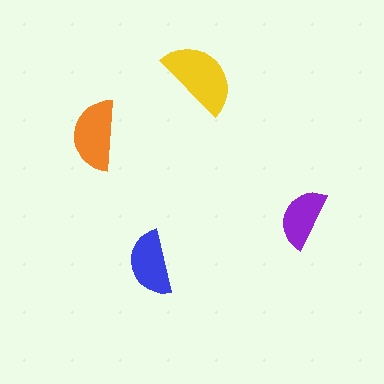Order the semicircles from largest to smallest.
the yellow one, the orange one, the blue one, the purple one.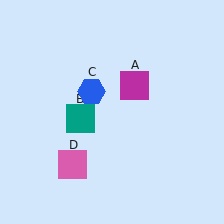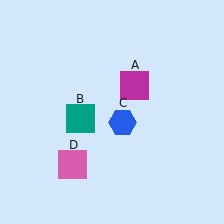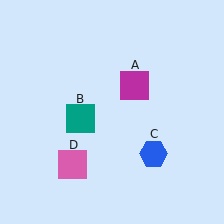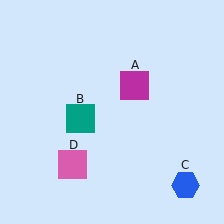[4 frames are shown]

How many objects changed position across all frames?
1 object changed position: blue hexagon (object C).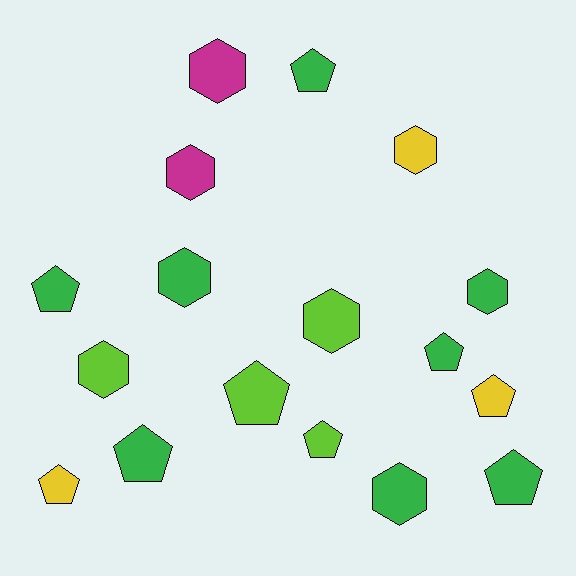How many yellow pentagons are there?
There are 2 yellow pentagons.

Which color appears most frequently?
Green, with 8 objects.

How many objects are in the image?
There are 17 objects.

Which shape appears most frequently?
Pentagon, with 9 objects.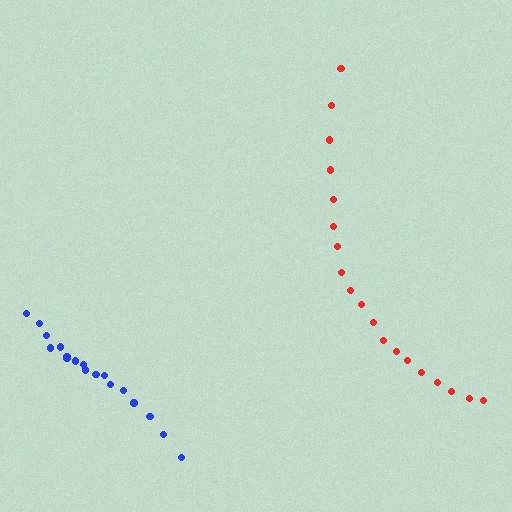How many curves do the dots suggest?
There are 2 distinct paths.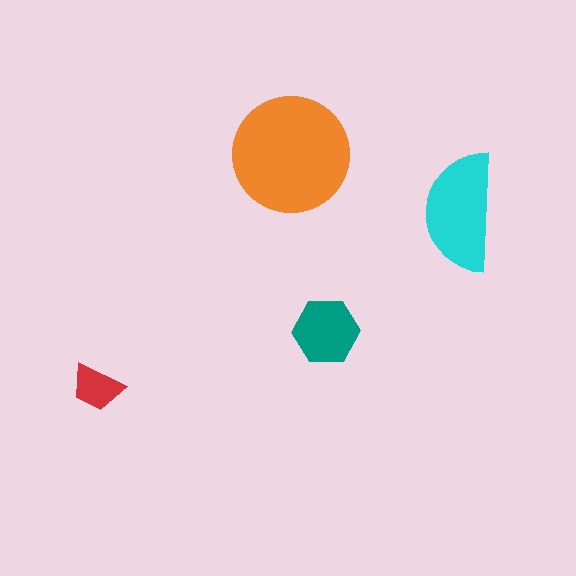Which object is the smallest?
The red trapezoid.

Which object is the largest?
The orange circle.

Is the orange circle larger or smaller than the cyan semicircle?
Larger.